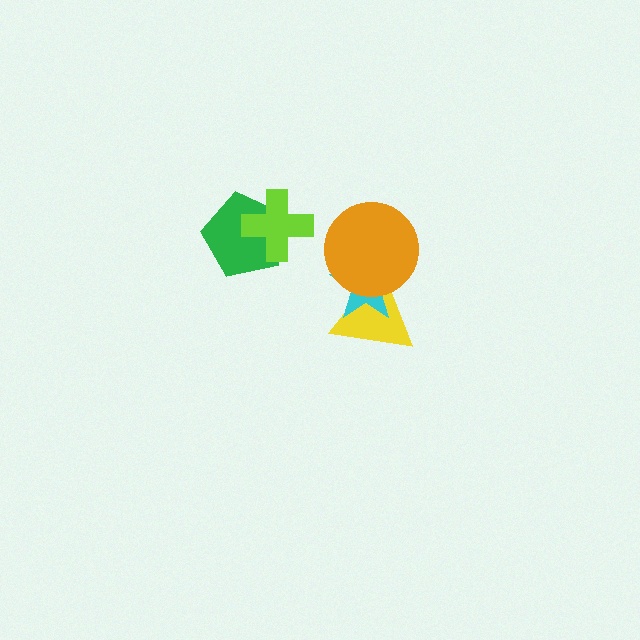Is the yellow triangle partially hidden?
Yes, it is partially covered by another shape.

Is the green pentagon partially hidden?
Yes, it is partially covered by another shape.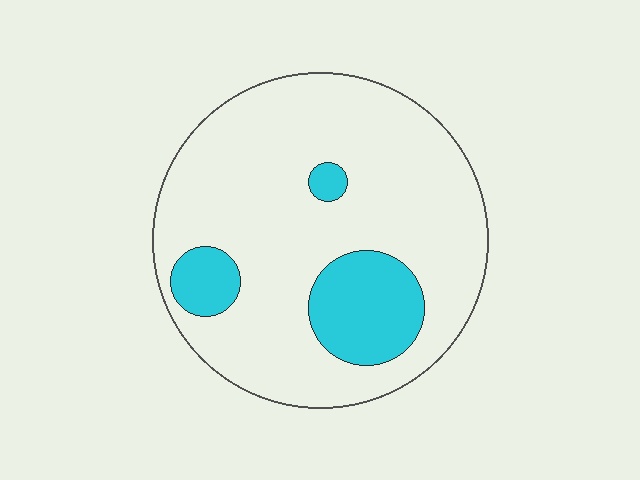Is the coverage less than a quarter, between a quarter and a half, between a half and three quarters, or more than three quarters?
Less than a quarter.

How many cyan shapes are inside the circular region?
3.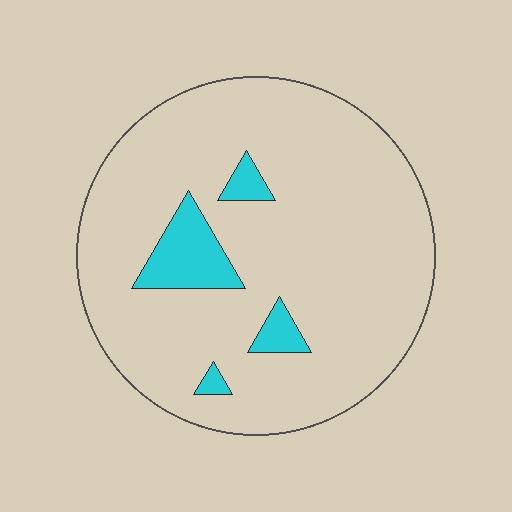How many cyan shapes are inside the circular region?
4.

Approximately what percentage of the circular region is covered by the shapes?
Approximately 10%.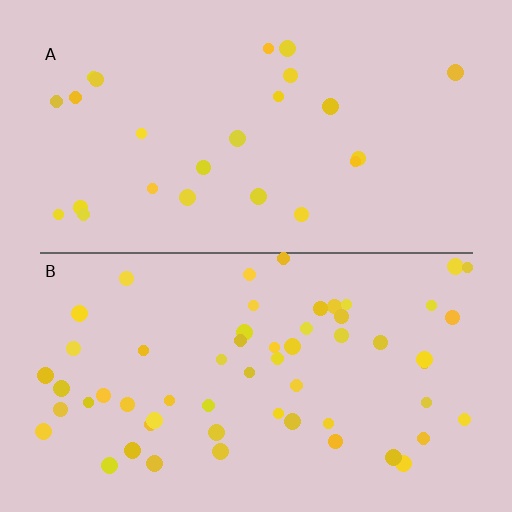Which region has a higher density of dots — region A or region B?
B (the bottom).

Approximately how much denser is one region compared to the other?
Approximately 2.2× — region B over region A.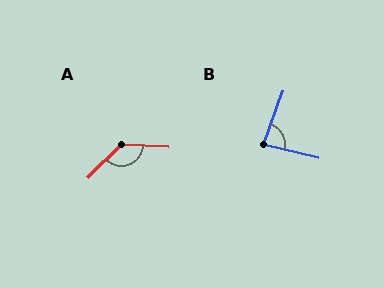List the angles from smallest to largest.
B (83°), A (132°).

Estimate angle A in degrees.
Approximately 132 degrees.